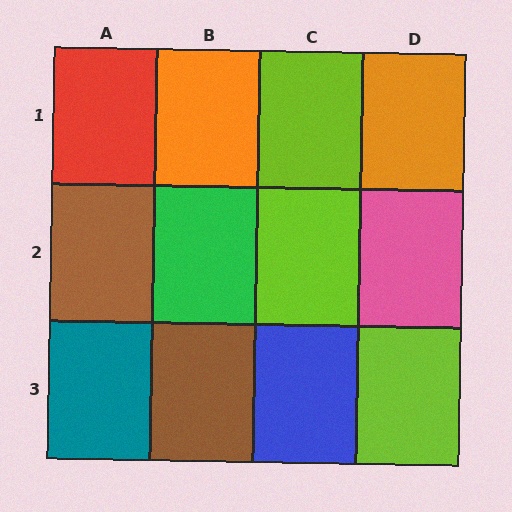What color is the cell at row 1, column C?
Lime.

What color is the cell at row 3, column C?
Blue.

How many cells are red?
1 cell is red.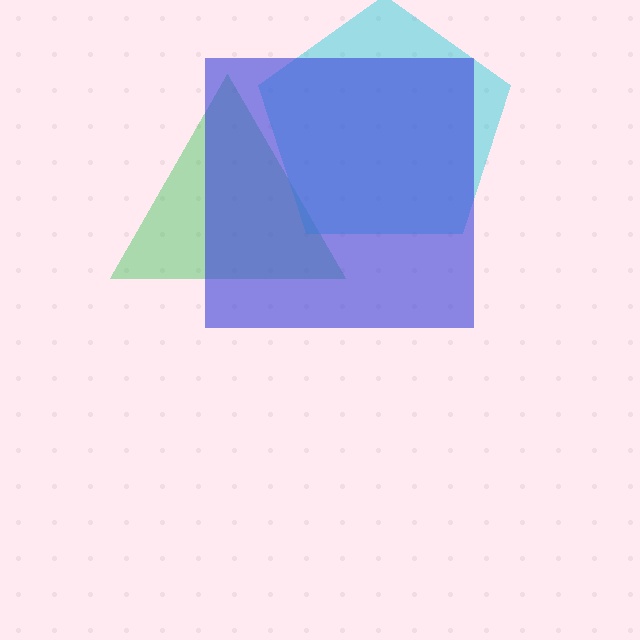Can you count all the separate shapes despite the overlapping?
Yes, there are 3 separate shapes.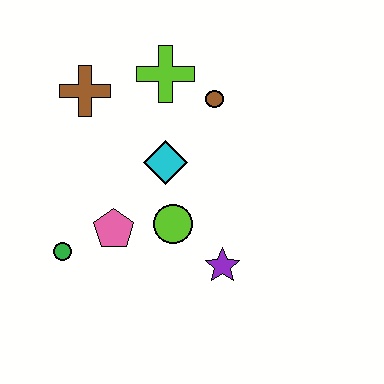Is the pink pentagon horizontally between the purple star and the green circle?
Yes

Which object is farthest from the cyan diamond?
The green circle is farthest from the cyan diamond.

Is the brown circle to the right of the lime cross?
Yes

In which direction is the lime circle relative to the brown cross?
The lime circle is below the brown cross.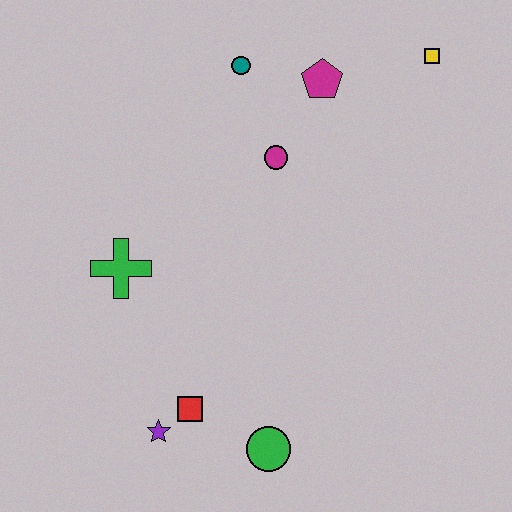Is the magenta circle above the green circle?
Yes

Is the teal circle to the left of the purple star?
No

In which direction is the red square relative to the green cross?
The red square is below the green cross.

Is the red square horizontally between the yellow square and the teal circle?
No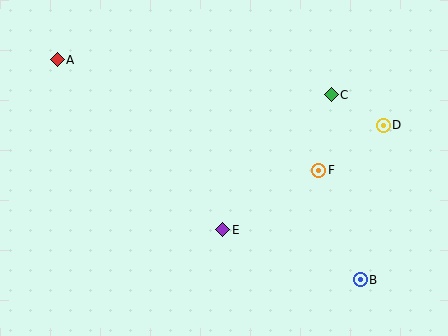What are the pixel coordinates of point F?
Point F is at (319, 170).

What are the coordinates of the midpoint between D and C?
The midpoint between D and C is at (357, 110).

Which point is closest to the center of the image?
Point E at (223, 230) is closest to the center.